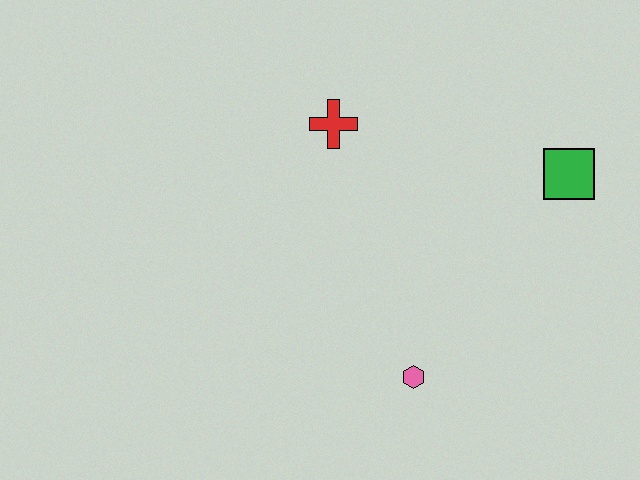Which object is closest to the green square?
The red cross is closest to the green square.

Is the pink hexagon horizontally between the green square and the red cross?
Yes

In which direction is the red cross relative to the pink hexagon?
The red cross is above the pink hexagon.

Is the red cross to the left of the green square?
Yes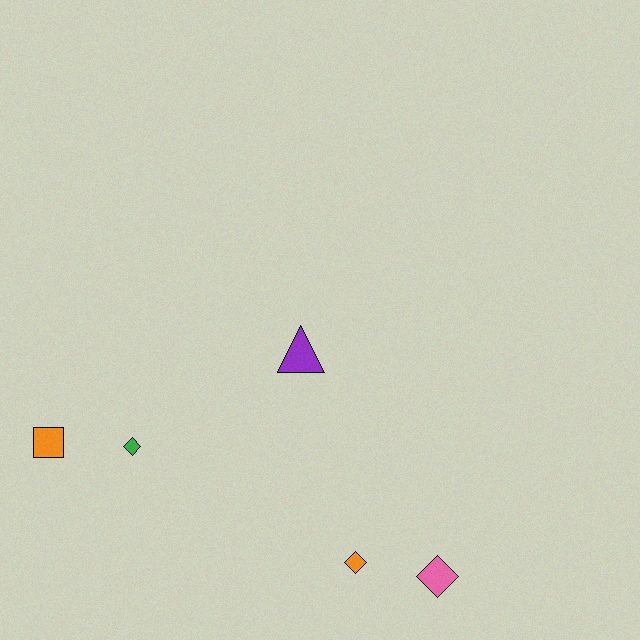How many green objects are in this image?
There is 1 green object.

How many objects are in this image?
There are 5 objects.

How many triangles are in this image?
There is 1 triangle.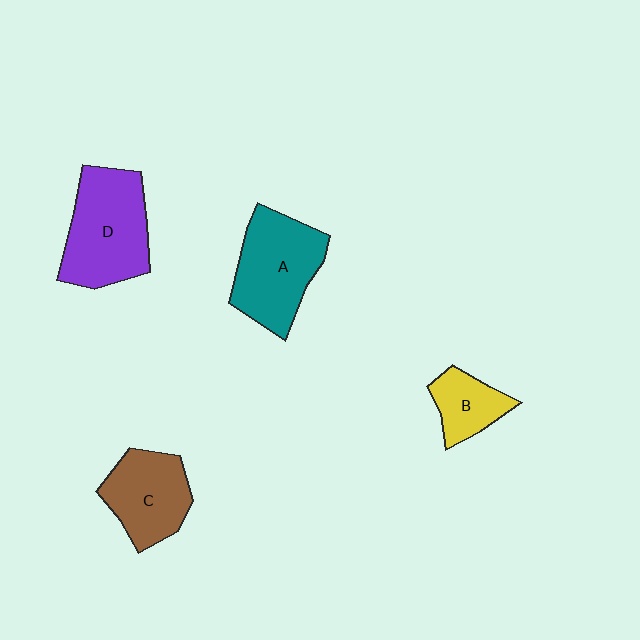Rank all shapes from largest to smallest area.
From largest to smallest: D (purple), A (teal), C (brown), B (yellow).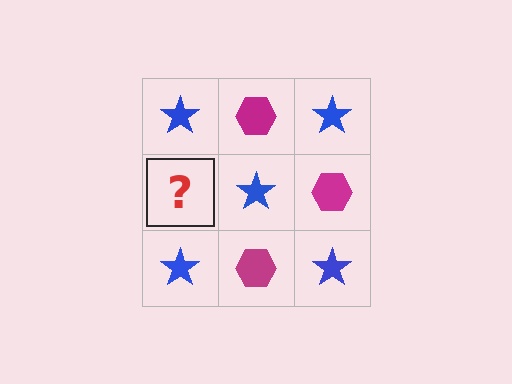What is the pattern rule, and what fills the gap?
The rule is that it alternates blue star and magenta hexagon in a checkerboard pattern. The gap should be filled with a magenta hexagon.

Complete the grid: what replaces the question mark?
The question mark should be replaced with a magenta hexagon.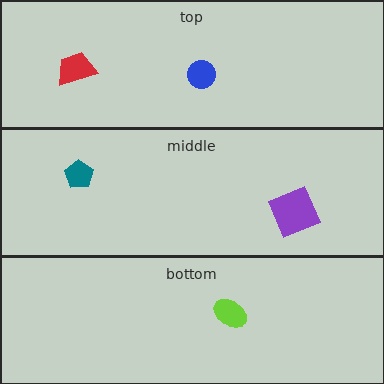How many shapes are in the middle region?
2.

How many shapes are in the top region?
2.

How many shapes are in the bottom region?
1.